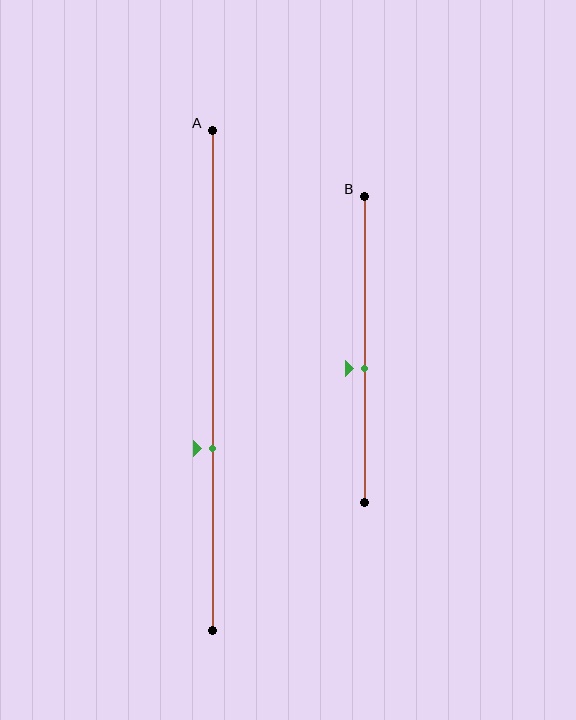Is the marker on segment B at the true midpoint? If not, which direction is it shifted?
No, the marker on segment B is shifted downward by about 6% of the segment length.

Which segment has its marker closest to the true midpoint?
Segment B has its marker closest to the true midpoint.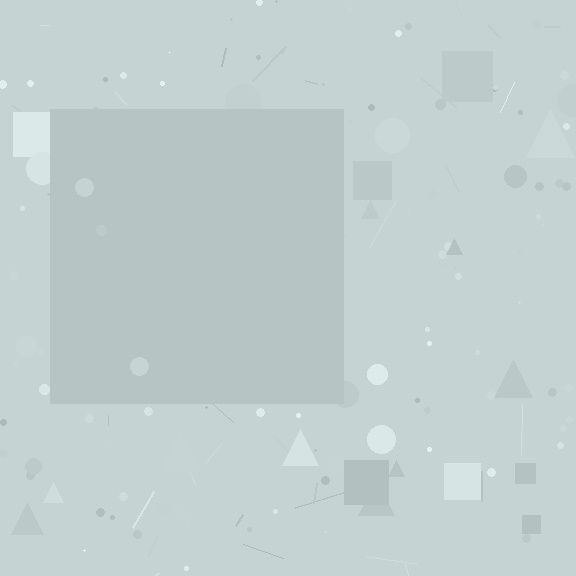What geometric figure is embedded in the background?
A square is embedded in the background.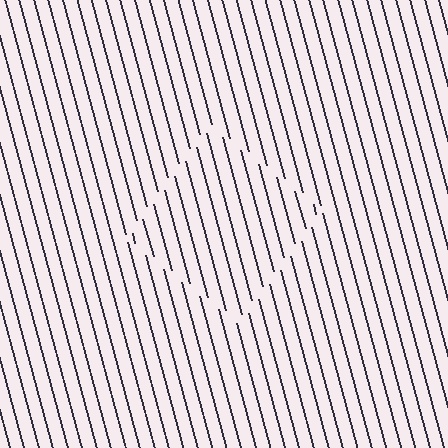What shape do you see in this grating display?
An illusory square. The interior of the shape contains the same grating, shifted by half a period — the contour is defined by the phase discontinuity where line-ends from the inner and outer gratings abut.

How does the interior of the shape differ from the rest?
The interior of the shape contains the same grating, shifted by half a period — the contour is defined by the phase discontinuity where line-ends from the inner and outer gratings abut.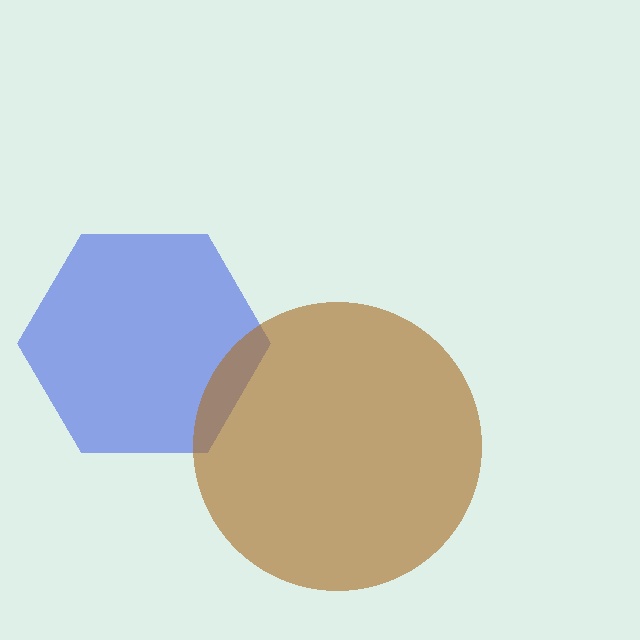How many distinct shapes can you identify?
There are 2 distinct shapes: a blue hexagon, a brown circle.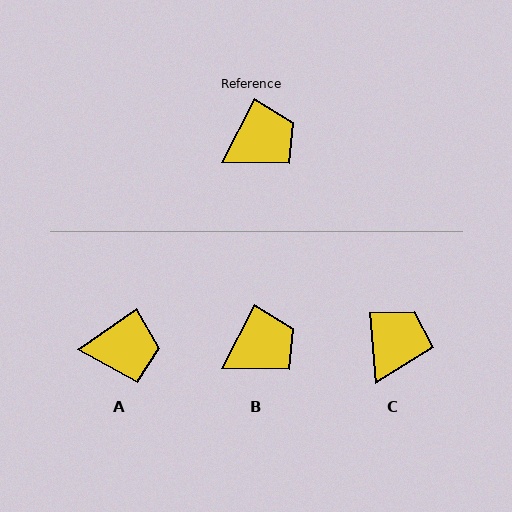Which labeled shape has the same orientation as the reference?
B.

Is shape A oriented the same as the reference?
No, it is off by about 28 degrees.